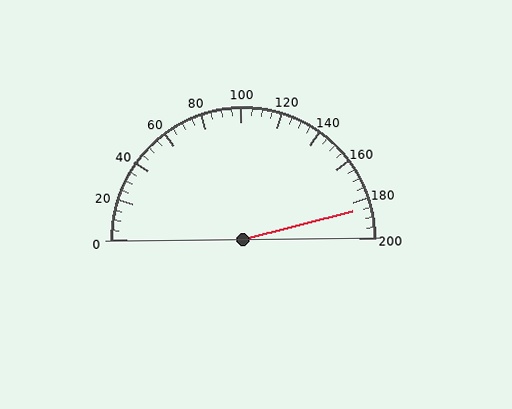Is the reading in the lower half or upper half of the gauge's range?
The reading is in the upper half of the range (0 to 200).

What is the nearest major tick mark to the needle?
The nearest major tick mark is 180.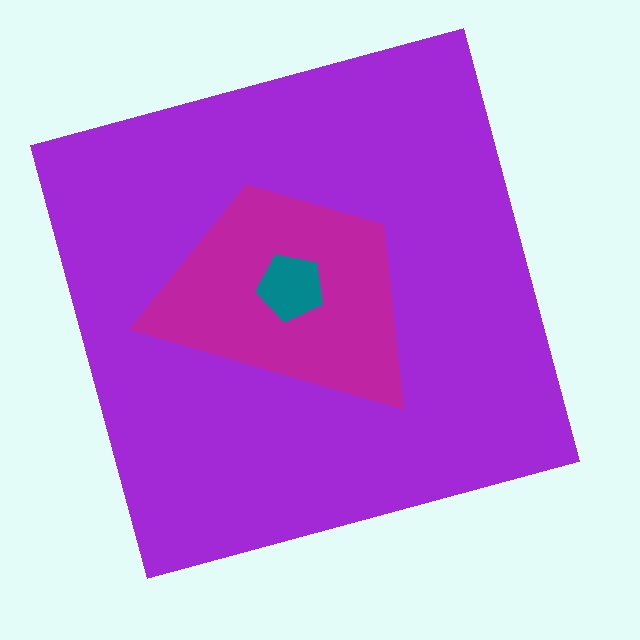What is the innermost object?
The teal pentagon.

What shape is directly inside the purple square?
The magenta trapezoid.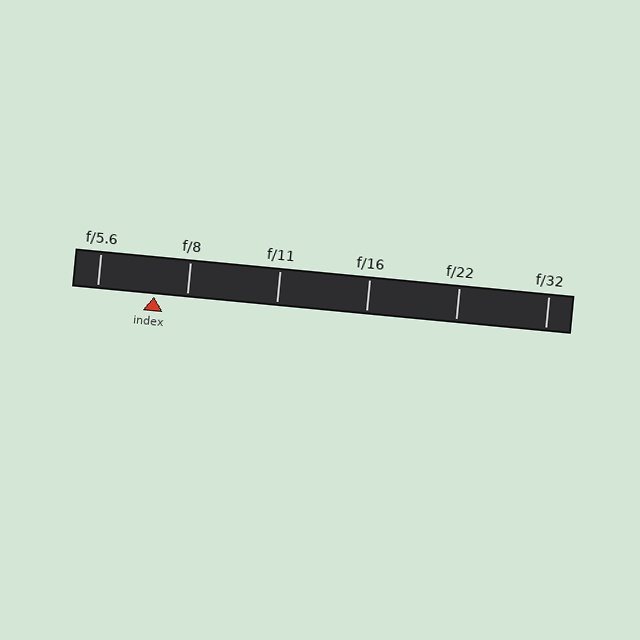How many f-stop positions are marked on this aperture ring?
There are 6 f-stop positions marked.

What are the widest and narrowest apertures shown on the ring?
The widest aperture shown is f/5.6 and the narrowest is f/32.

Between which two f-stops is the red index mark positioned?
The index mark is between f/5.6 and f/8.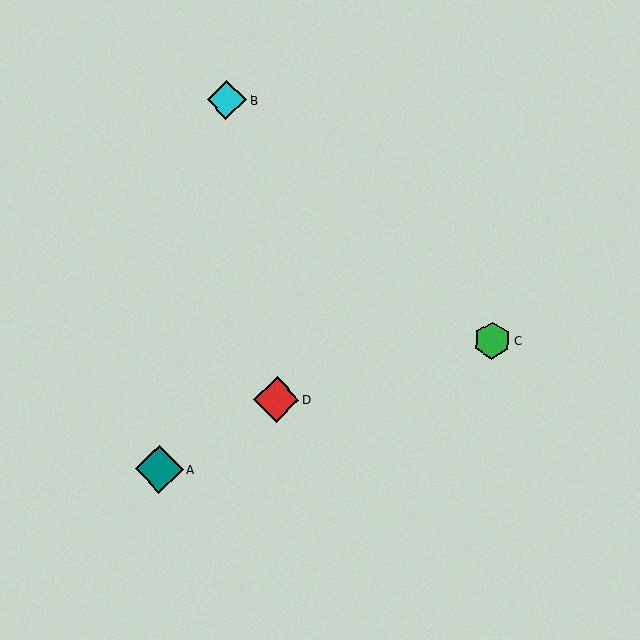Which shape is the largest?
The teal diamond (labeled A) is the largest.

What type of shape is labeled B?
Shape B is a cyan diamond.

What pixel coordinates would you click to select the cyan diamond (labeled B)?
Click at (226, 100) to select the cyan diamond B.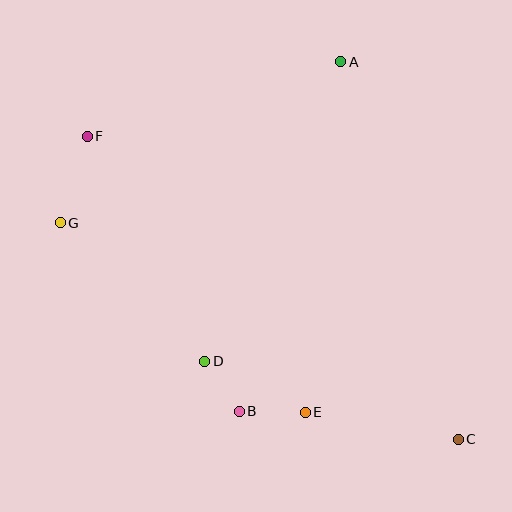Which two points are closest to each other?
Points B and D are closest to each other.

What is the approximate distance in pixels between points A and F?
The distance between A and F is approximately 265 pixels.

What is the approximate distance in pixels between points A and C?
The distance between A and C is approximately 395 pixels.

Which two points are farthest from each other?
Points C and F are farthest from each other.